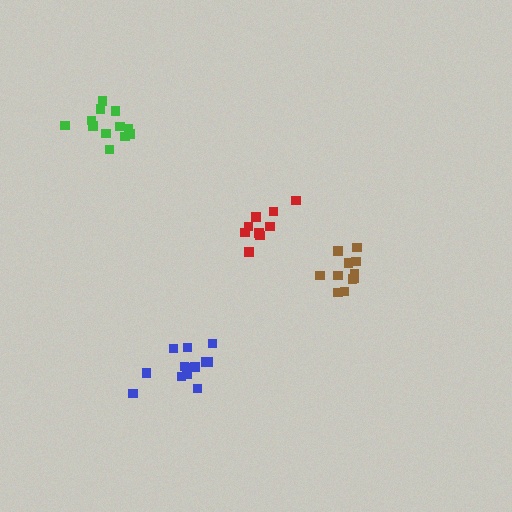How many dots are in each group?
Group 1: 9 dots, Group 2: 12 dots, Group 3: 14 dots, Group 4: 12 dots (47 total).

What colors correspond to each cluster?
The clusters are colored: red, green, blue, brown.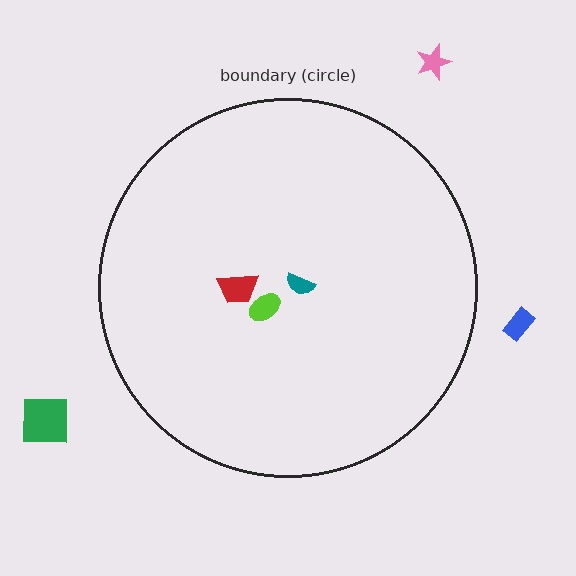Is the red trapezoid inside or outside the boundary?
Inside.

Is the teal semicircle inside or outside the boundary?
Inside.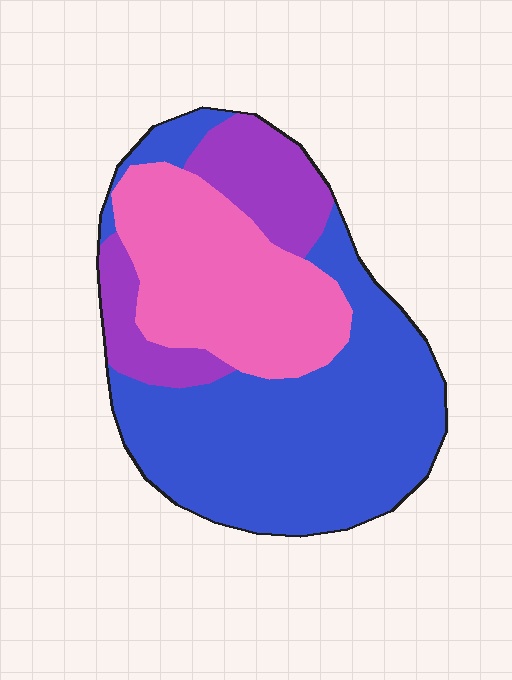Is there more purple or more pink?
Pink.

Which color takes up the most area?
Blue, at roughly 50%.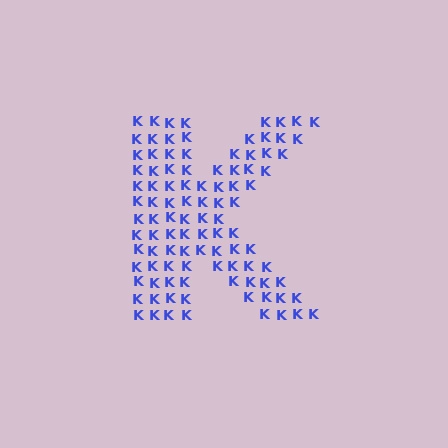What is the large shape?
The large shape is the letter K.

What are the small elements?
The small elements are letter K's.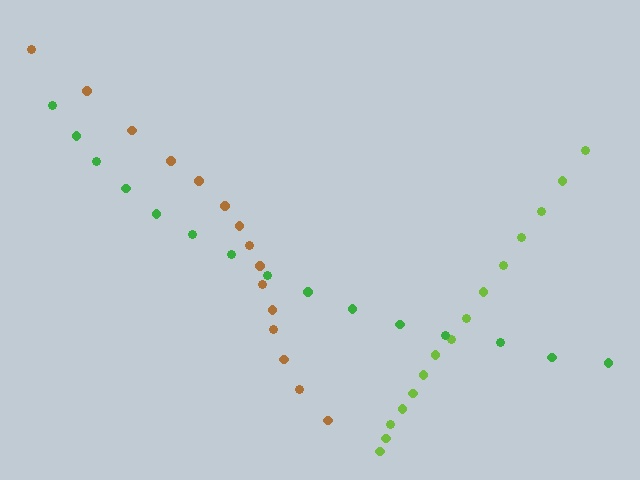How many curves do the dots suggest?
There are 3 distinct paths.